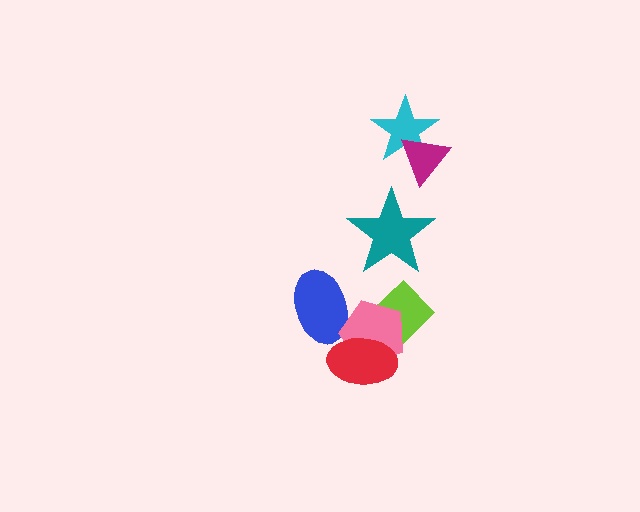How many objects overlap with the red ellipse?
1 object overlaps with the red ellipse.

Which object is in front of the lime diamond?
The pink pentagon is in front of the lime diamond.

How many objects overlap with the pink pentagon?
3 objects overlap with the pink pentagon.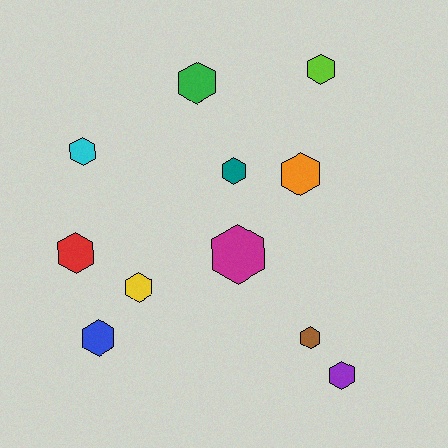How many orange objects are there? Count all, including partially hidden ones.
There is 1 orange object.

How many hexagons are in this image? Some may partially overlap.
There are 11 hexagons.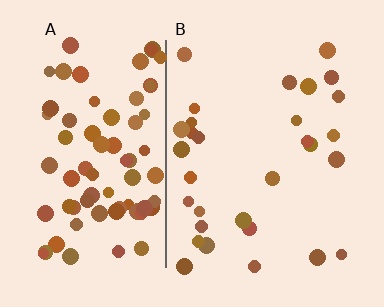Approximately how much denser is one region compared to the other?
Approximately 2.6× — region A over region B.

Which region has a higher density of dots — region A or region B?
A (the left).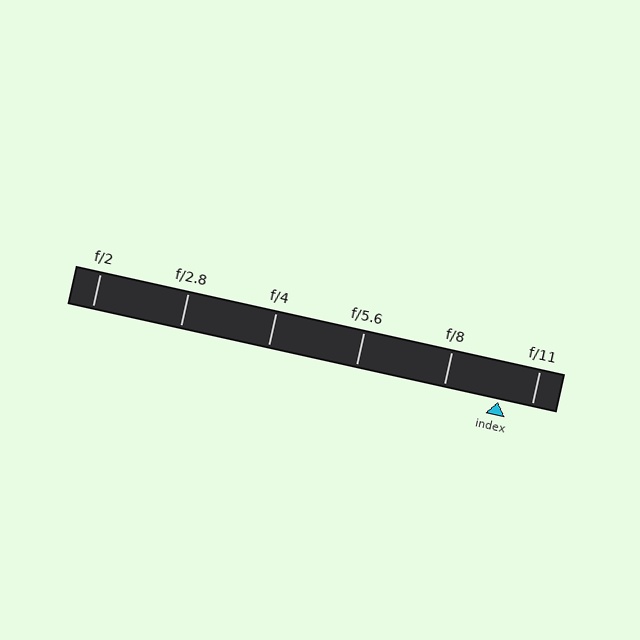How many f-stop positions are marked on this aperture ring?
There are 6 f-stop positions marked.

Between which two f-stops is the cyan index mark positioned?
The index mark is between f/8 and f/11.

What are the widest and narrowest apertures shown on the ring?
The widest aperture shown is f/2 and the narrowest is f/11.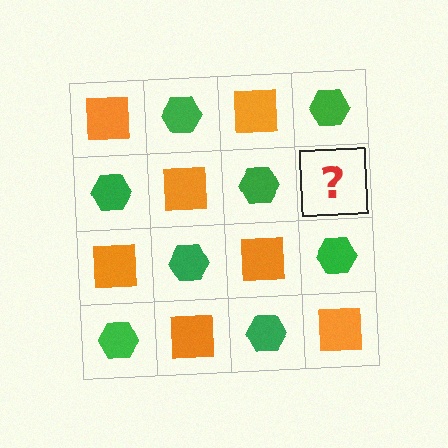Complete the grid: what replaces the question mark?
The question mark should be replaced with an orange square.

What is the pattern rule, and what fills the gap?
The rule is that it alternates orange square and green hexagon in a checkerboard pattern. The gap should be filled with an orange square.